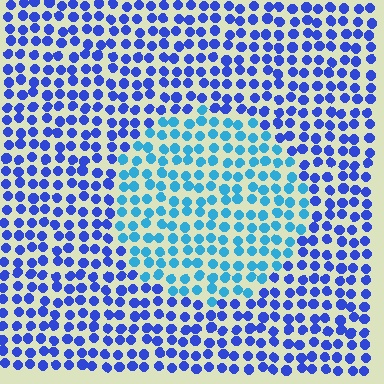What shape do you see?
I see a circle.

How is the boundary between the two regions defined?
The boundary is defined purely by a slight shift in hue (about 36 degrees). Spacing, size, and orientation are identical on both sides.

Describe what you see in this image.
The image is filled with small blue elements in a uniform arrangement. A circle-shaped region is visible where the elements are tinted to a slightly different hue, forming a subtle color boundary.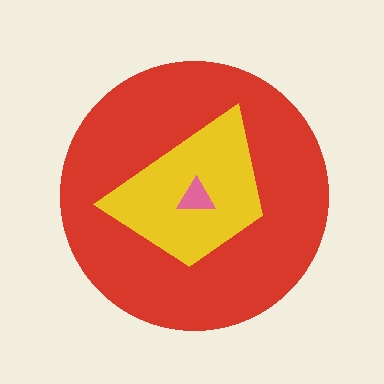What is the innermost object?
The pink triangle.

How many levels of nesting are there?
3.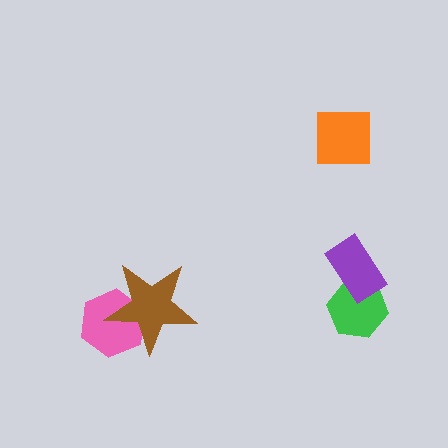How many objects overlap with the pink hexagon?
1 object overlaps with the pink hexagon.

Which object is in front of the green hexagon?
The purple rectangle is in front of the green hexagon.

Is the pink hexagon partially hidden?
Yes, it is partially covered by another shape.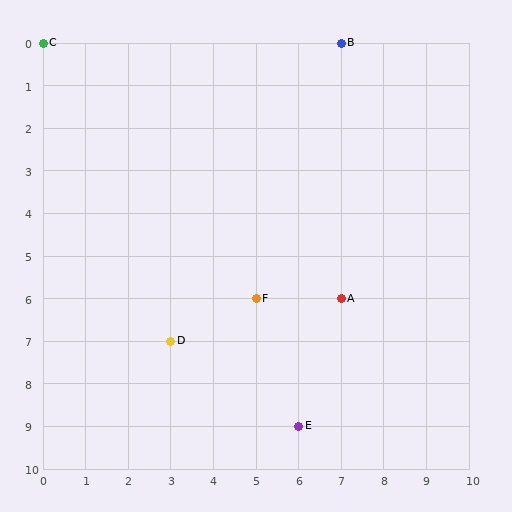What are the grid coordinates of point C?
Point C is at grid coordinates (0, 0).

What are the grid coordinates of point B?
Point B is at grid coordinates (7, 0).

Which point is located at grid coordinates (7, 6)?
Point A is at (7, 6).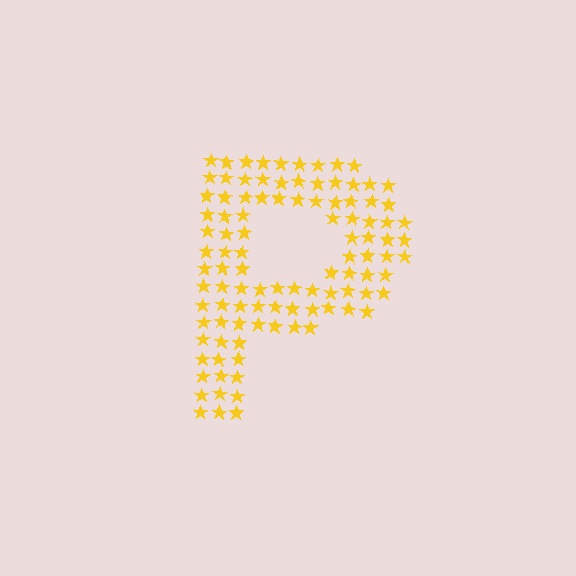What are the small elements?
The small elements are stars.